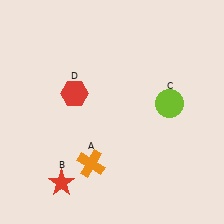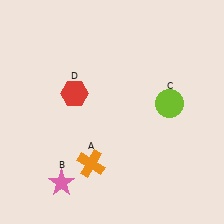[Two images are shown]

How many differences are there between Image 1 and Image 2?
There is 1 difference between the two images.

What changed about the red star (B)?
In Image 1, B is red. In Image 2, it changed to pink.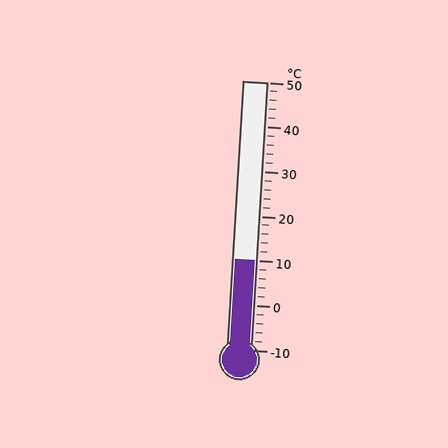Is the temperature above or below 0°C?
The temperature is above 0°C.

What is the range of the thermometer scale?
The thermometer scale ranges from -10°C to 50°C.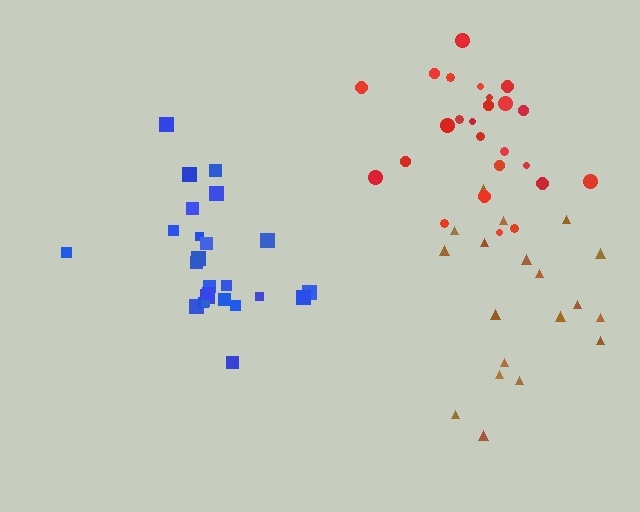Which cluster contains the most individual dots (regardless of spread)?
Red (26).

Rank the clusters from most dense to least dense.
blue, red, brown.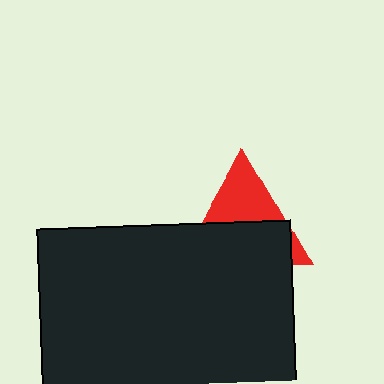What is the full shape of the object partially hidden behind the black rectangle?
The partially hidden object is a red triangle.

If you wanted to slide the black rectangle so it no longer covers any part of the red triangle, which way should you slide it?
Slide it down — that is the most direct way to separate the two shapes.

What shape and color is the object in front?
The object in front is a black rectangle.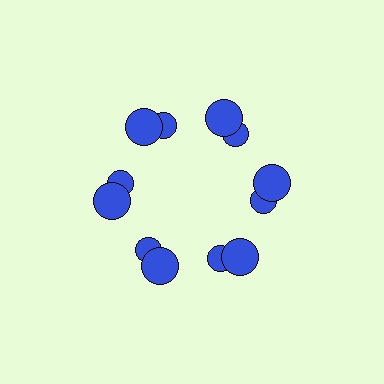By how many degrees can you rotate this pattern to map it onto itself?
The pattern maps onto itself every 60 degrees of rotation.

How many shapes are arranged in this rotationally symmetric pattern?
There are 12 shapes, arranged in 6 groups of 2.